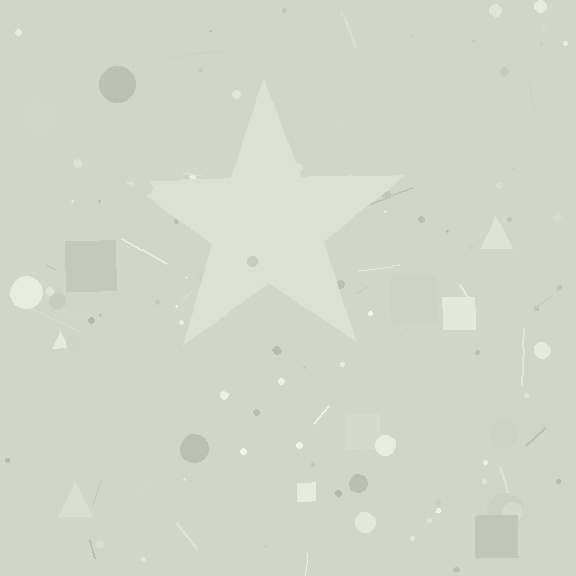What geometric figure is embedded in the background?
A star is embedded in the background.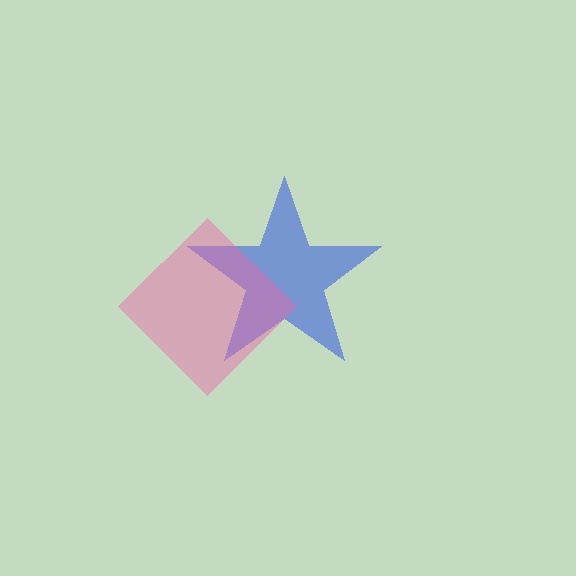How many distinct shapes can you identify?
There are 2 distinct shapes: a blue star, a pink diamond.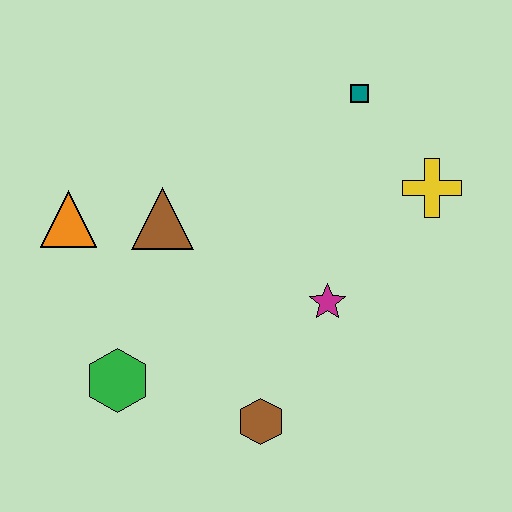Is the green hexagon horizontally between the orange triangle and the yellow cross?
Yes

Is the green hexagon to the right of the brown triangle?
No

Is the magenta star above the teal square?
No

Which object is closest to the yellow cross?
The teal square is closest to the yellow cross.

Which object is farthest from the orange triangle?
The yellow cross is farthest from the orange triangle.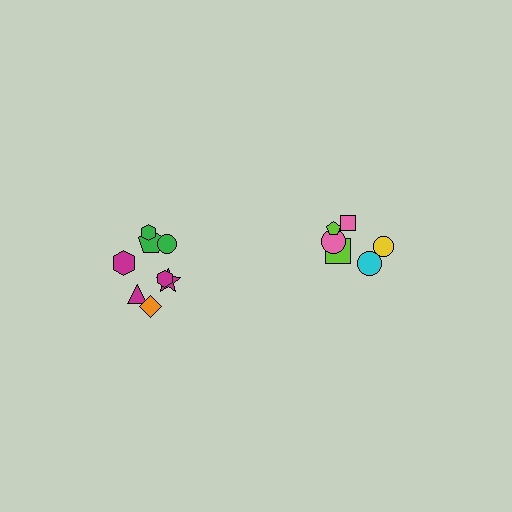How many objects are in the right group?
There are 6 objects.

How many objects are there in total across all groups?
There are 14 objects.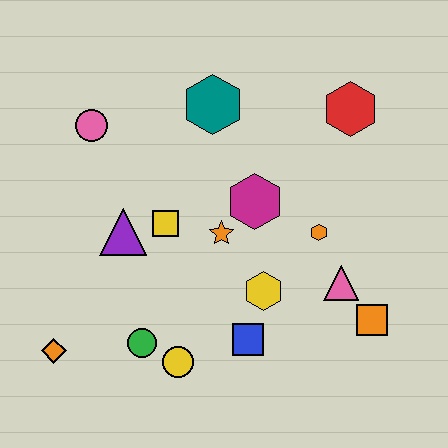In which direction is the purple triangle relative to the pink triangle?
The purple triangle is to the left of the pink triangle.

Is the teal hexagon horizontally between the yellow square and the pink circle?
No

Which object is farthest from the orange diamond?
The red hexagon is farthest from the orange diamond.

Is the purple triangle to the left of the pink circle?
No